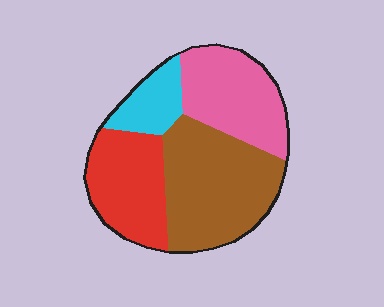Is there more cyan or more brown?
Brown.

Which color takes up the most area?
Brown, at roughly 40%.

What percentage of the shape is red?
Red covers roughly 25% of the shape.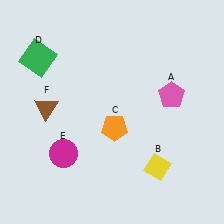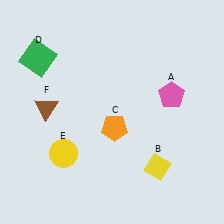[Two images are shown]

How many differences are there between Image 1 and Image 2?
There is 1 difference between the two images.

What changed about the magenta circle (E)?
In Image 1, E is magenta. In Image 2, it changed to yellow.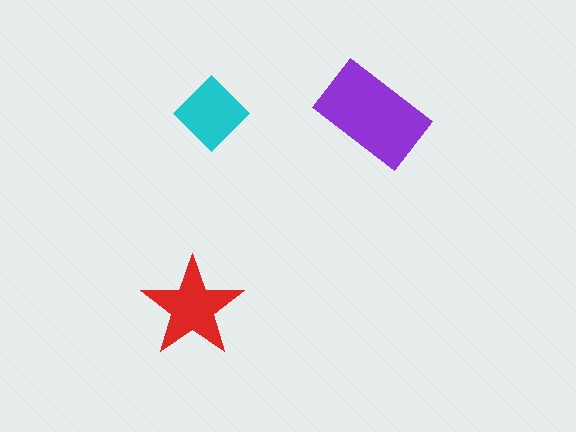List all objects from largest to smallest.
The purple rectangle, the red star, the cyan diamond.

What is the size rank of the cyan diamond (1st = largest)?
3rd.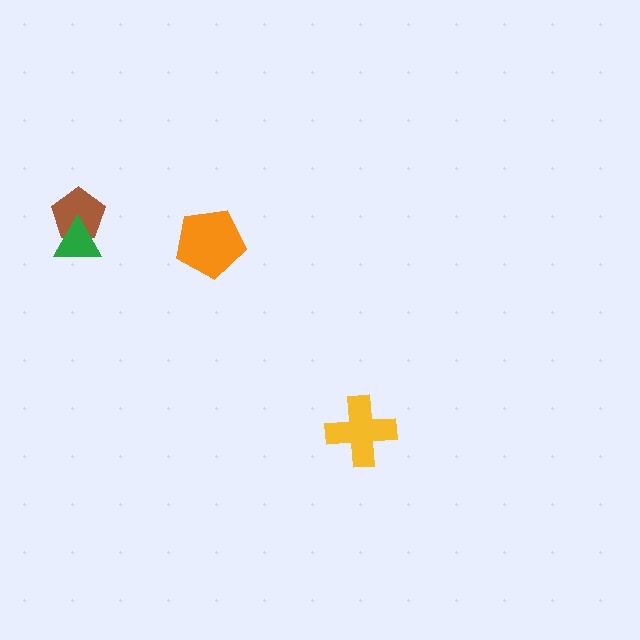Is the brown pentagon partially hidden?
Yes, it is partially covered by another shape.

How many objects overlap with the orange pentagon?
0 objects overlap with the orange pentagon.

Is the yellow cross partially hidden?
No, no other shape covers it.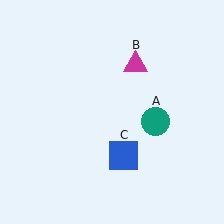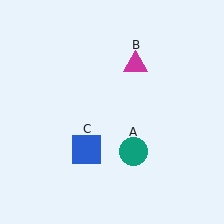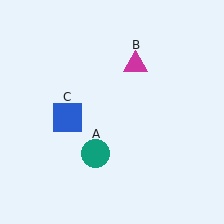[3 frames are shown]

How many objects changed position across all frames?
2 objects changed position: teal circle (object A), blue square (object C).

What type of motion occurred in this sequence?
The teal circle (object A), blue square (object C) rotated clockwise around the center of the scene.